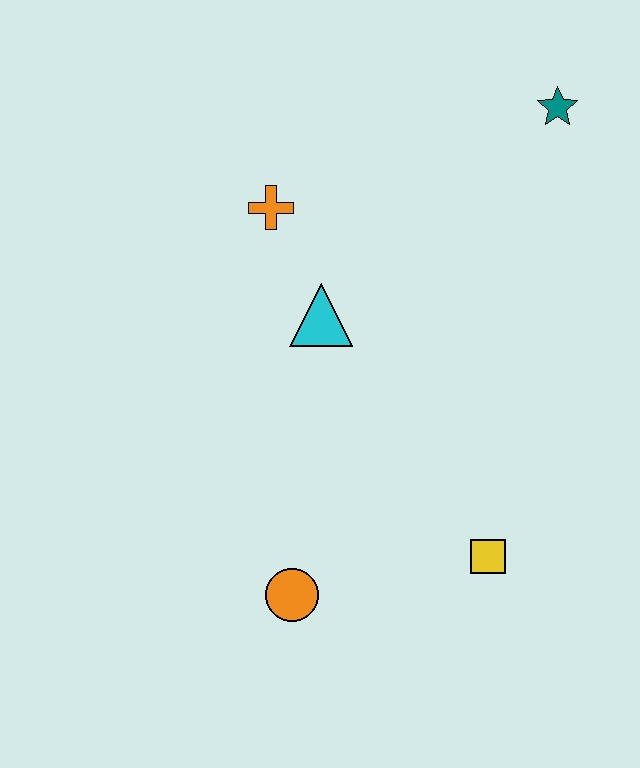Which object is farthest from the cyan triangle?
The teal star is farthest from the cyan triangle.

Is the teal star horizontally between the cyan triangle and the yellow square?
No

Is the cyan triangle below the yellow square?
No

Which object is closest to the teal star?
The orange cross is closest to the teal star.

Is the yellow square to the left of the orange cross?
No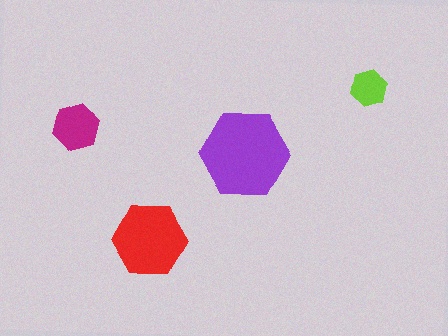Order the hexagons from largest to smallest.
the purple one, the red one, the magenta one, the lime one.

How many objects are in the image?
There are 4 objects in the image.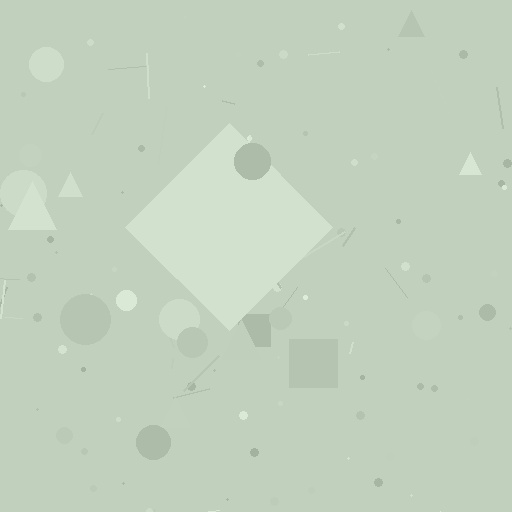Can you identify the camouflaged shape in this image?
The camouflaged shape is a diamond.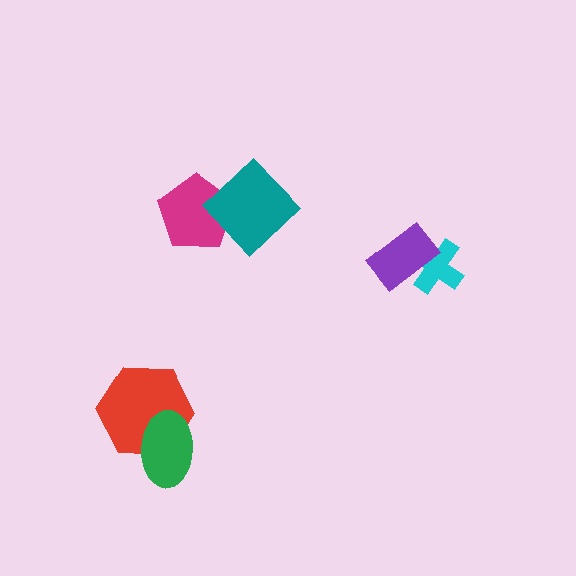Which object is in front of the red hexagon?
The green ellipse is in front of the red hexagon.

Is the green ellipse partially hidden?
No, no other shape covers it.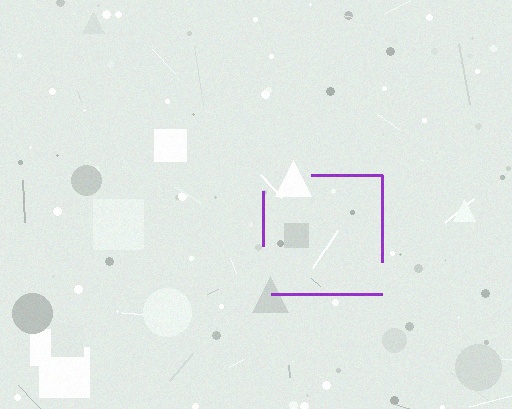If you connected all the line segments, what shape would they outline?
They would outline a square.